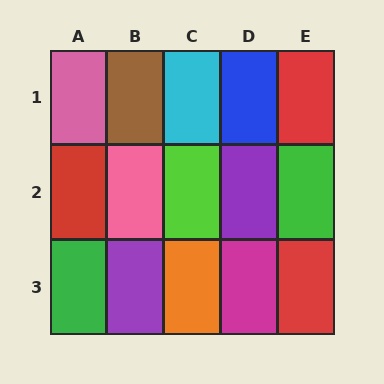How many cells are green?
2 cells are green.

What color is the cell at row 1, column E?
Red.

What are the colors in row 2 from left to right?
Red, pink, lime, purple, green.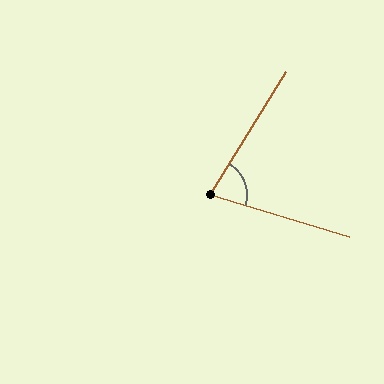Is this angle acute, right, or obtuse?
It is acute.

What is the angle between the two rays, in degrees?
Approximately 75 degrees.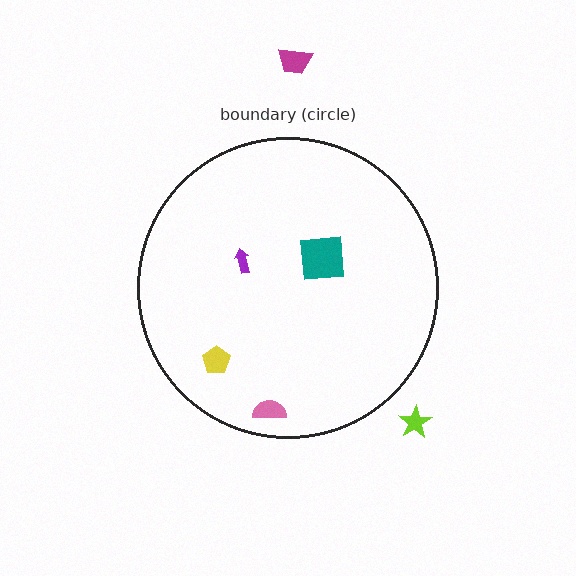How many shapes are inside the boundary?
4 inside, 2 outside.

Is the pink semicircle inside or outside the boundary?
Inside.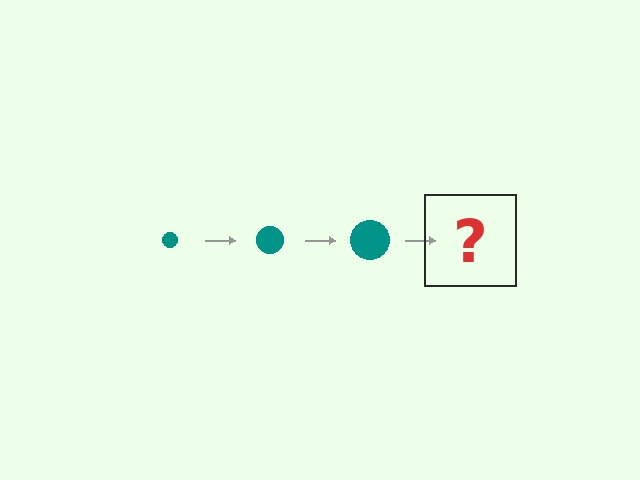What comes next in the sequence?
The next element should be a teal circle, larger than the previous one.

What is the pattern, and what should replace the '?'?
The pattern is that the circle gets progressively larger each step. The '?' should be a teal circle, larger than the previous one.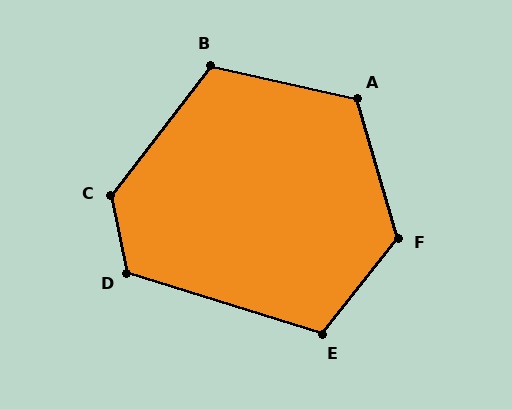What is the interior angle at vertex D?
Approximately 120 degrees (obtuse).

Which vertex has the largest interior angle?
C, at approximately 130 degrees.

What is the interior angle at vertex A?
Approximately 119 degrees (obtuse).